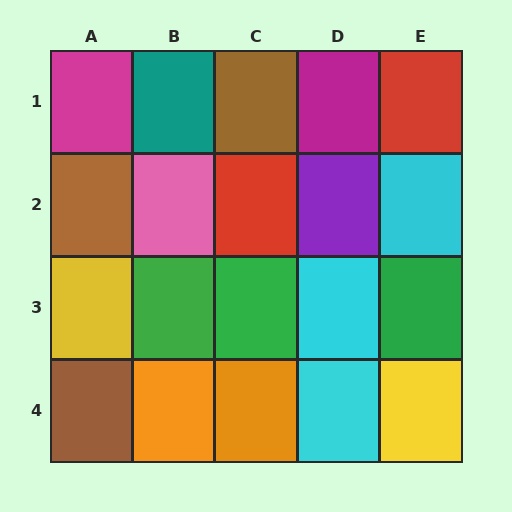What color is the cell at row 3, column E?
Green.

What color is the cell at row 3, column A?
Yellow.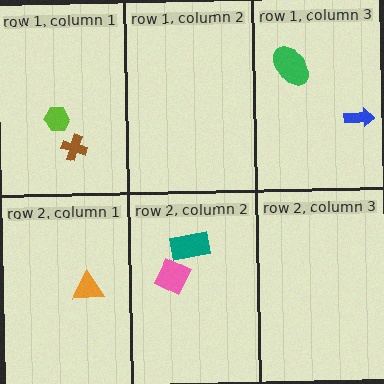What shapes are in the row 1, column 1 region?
The brown cross, the lime hexagon.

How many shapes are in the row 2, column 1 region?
1.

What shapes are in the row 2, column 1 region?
The orange triangle.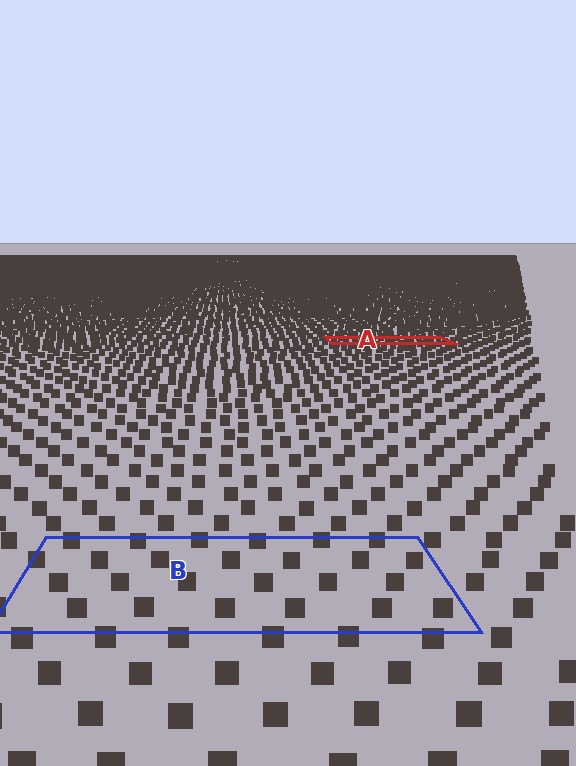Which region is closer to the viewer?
Region B is closer. The texture elements there are larger and more spread out.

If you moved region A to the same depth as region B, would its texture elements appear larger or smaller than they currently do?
They would appear larger. At a closer depth, the same texture elements are projected at a bigger on-screen size.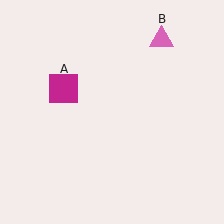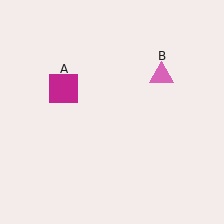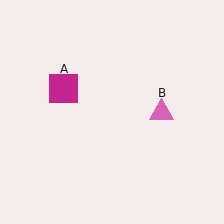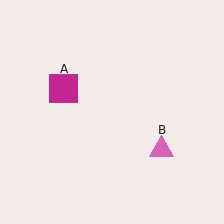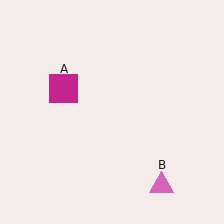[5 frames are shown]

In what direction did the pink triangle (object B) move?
The pink triangle (object B) moved down.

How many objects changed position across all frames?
1 object changed position: pink triangle (object B).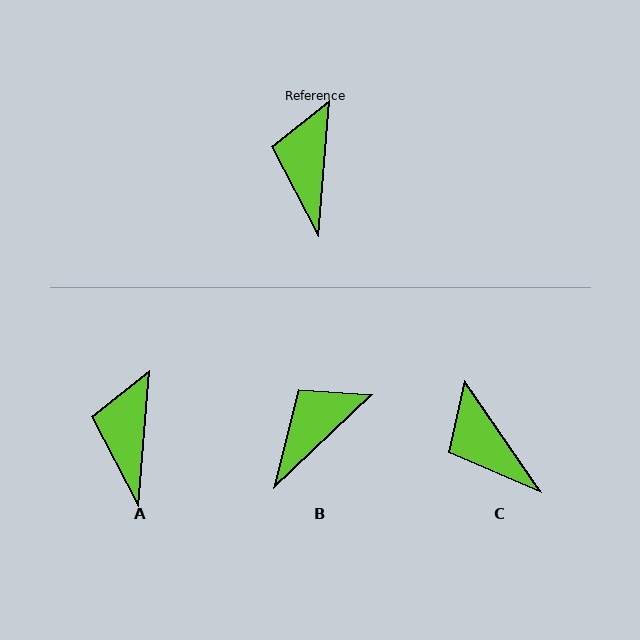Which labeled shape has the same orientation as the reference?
A.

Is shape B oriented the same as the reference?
No, it is off by about 42 degrees.